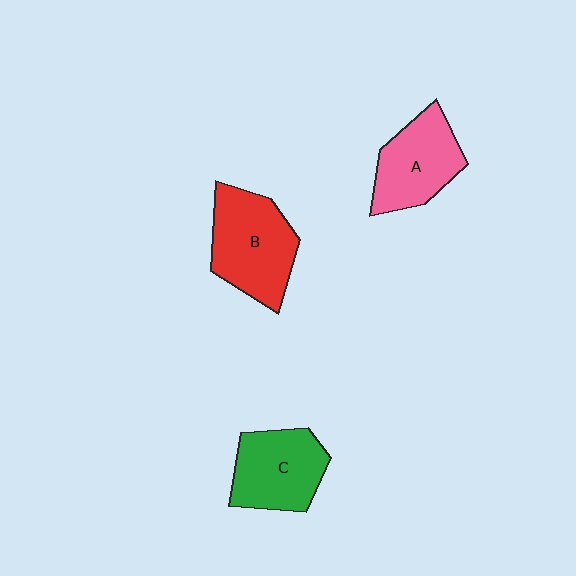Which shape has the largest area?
Shape B (red).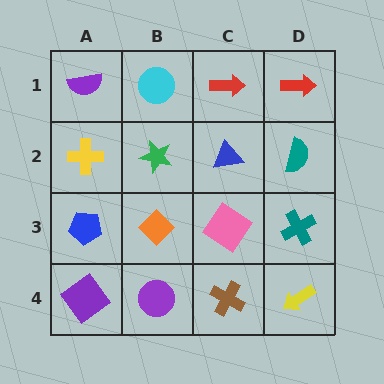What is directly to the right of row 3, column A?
An orange diamond.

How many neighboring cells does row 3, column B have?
4.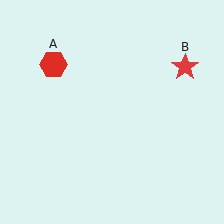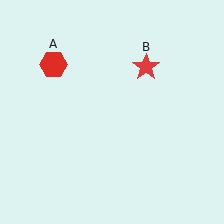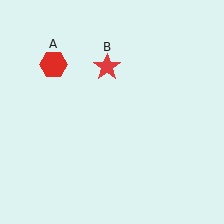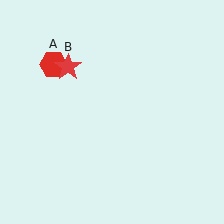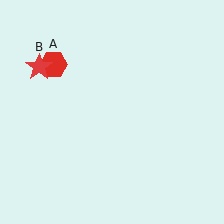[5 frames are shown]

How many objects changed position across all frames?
1 object changed position: red star (object B).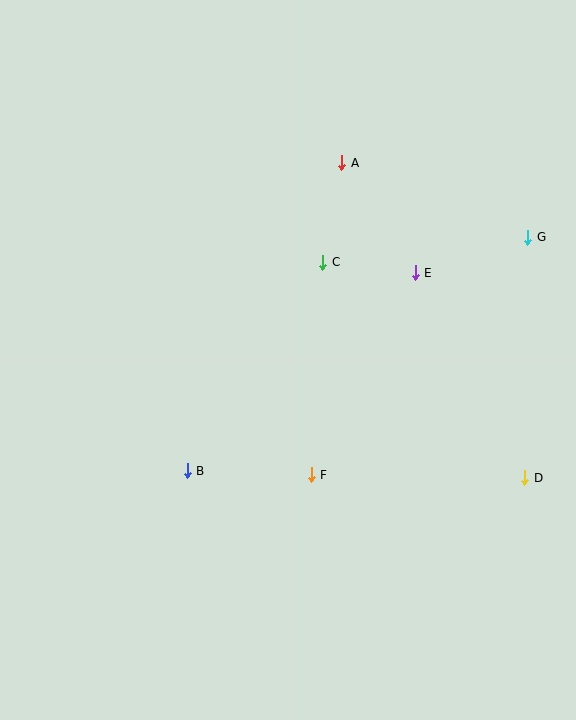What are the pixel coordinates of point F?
Point F is at (311, 475).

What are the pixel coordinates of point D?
Point D is at (525, 478).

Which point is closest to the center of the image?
Point C at (323, 262) is closest to the center.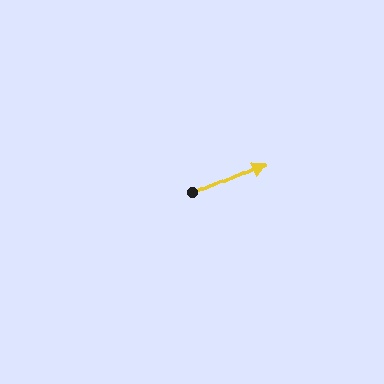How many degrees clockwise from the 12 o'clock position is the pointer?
Approximately 67 degrees.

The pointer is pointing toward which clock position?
Roughly 2 o'clock.